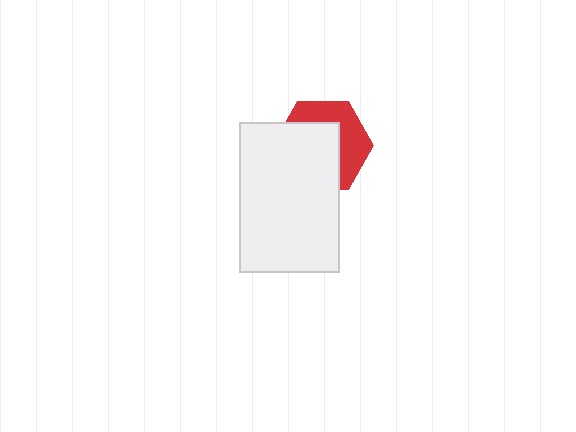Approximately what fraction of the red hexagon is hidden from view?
Roughly 57% of the red hexagon is hidden behind the white rectangle.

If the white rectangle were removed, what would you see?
You would see the complete red hexagon.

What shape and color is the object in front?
The object in front is a white rectangle.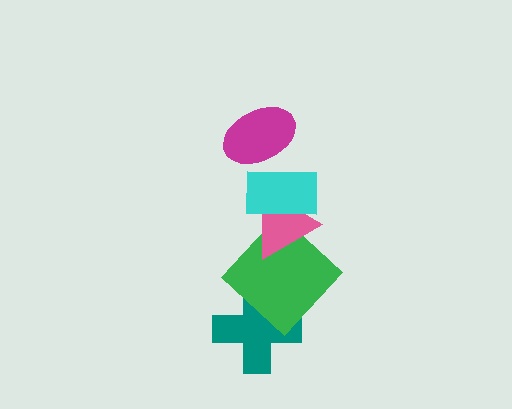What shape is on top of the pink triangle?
The cyan rectangle is on top of the pink triangle.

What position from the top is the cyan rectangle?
The cyan rectangle is 2nd from the top.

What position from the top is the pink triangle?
The pink triangle is 3rd from the top.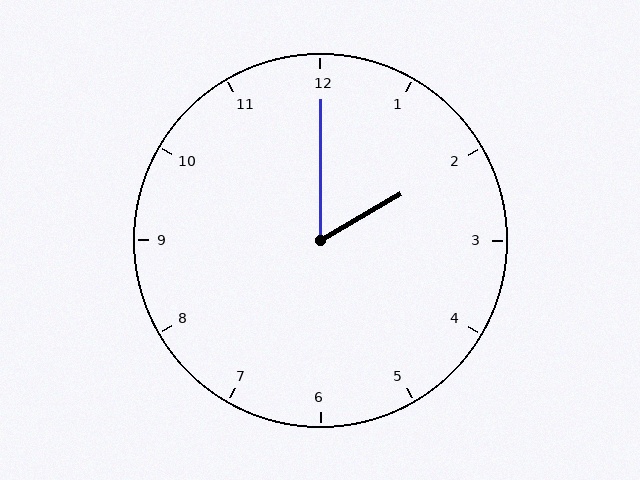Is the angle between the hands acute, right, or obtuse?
It is acute.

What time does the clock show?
2:00.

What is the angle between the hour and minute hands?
Approximately 60 degrees.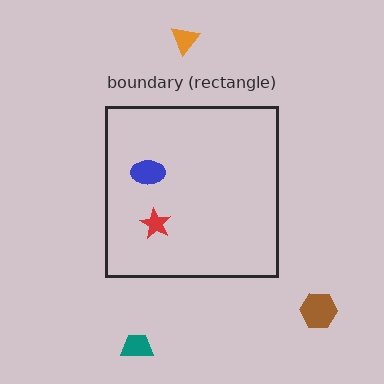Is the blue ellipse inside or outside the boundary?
Inside.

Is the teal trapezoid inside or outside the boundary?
Outside.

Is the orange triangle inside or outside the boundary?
Outside.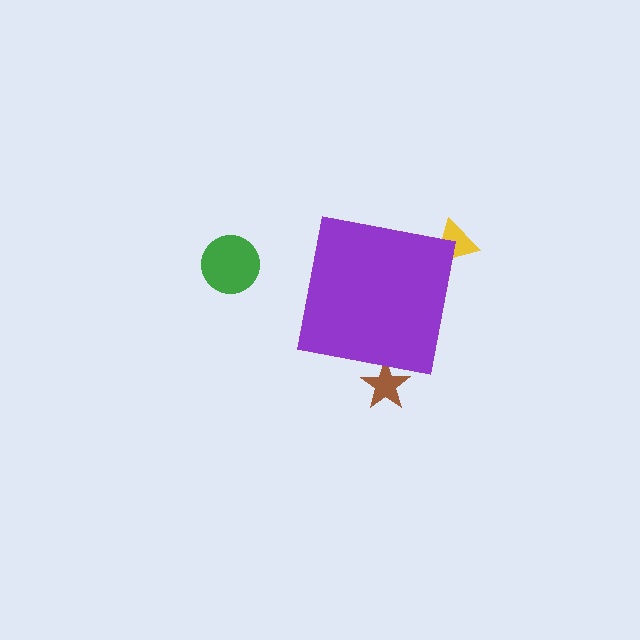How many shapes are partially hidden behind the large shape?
2 shapes are partially hidden.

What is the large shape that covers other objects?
A purple square.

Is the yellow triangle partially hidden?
Yes, the yellow triangle is partially hidden behind the purple square.